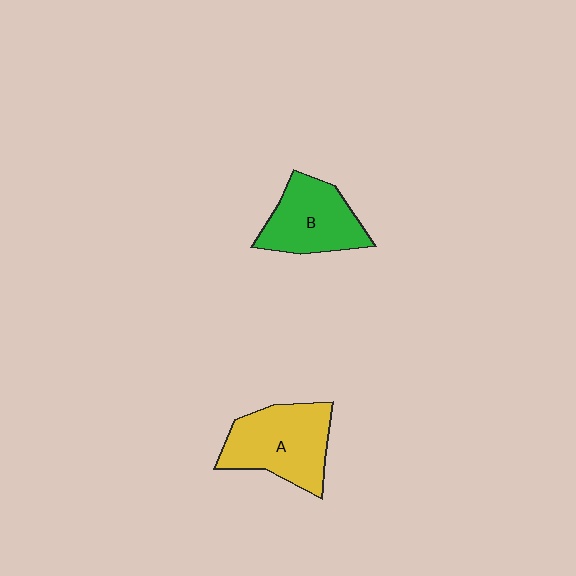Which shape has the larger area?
Shape A (yellow).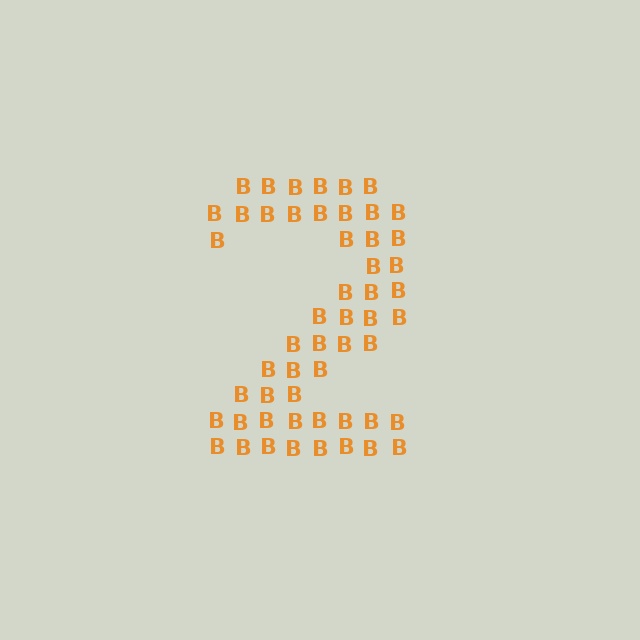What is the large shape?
The large shape is the digit 2.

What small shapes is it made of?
It is made of small letter B's.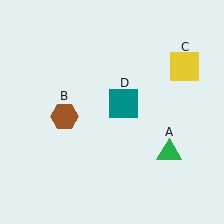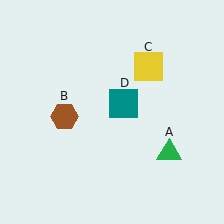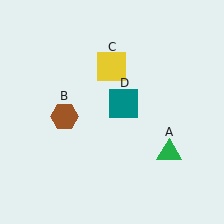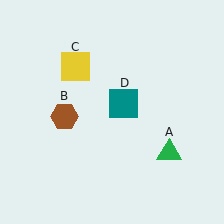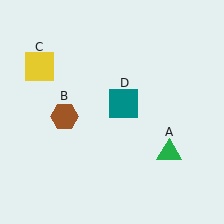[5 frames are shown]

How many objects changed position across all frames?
1 object changed position: yellow square (object C).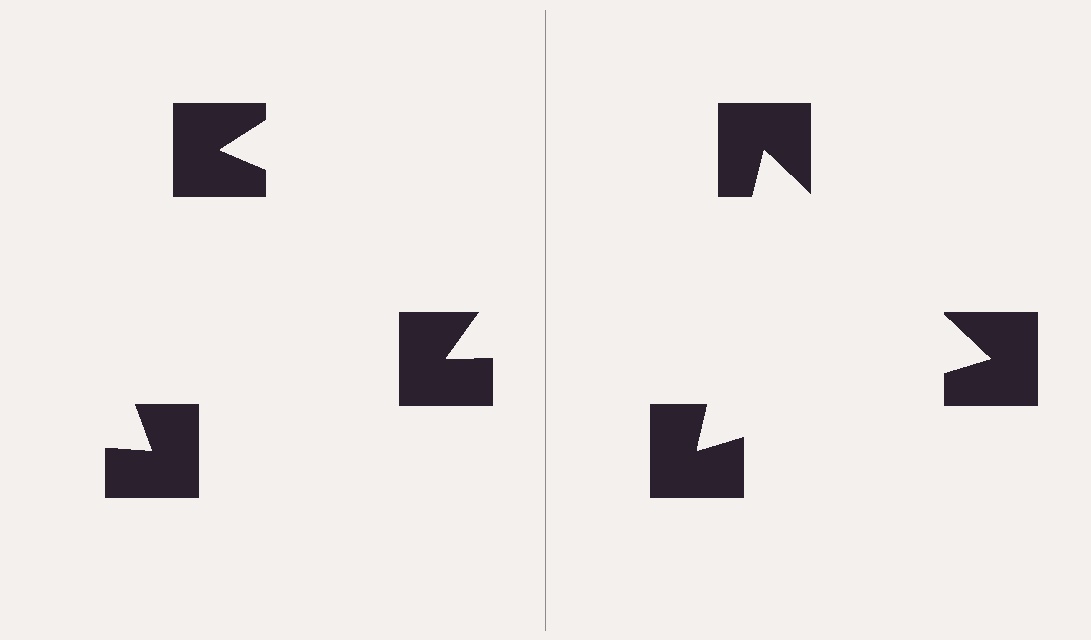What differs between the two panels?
The notched squares are positioned identically on both sides; only the wedge orientations differ. On the right they align to a triangle; on the left they are misaligned.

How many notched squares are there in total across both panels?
6 — 3 on each side.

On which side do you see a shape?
An illusory triangle appears on the right side. On the left side the wedge cuts are rotated, so no coherent shape forms.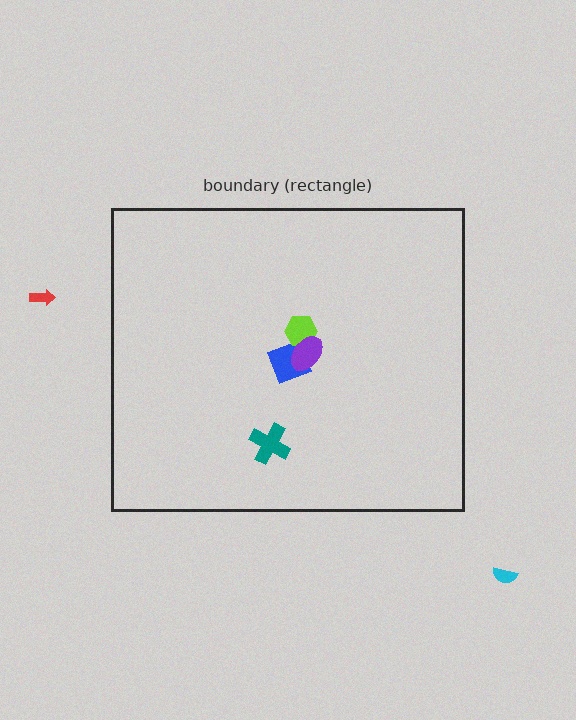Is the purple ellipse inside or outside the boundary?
Inside.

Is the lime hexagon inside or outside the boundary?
Inside.